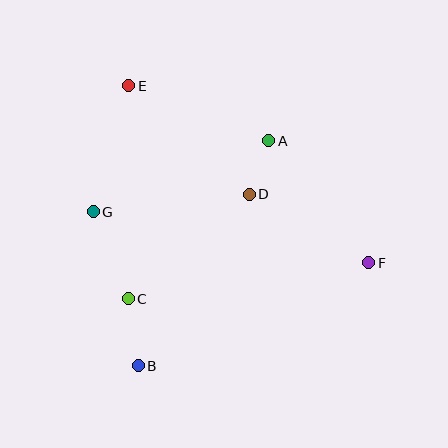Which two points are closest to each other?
Points A and D are closest to each other.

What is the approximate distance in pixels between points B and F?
The distance between B and F is approximately 252 pixels.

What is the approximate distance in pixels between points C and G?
The distance between C and G is approximately 94 pixels.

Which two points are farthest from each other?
Points E and F are farthest from each other.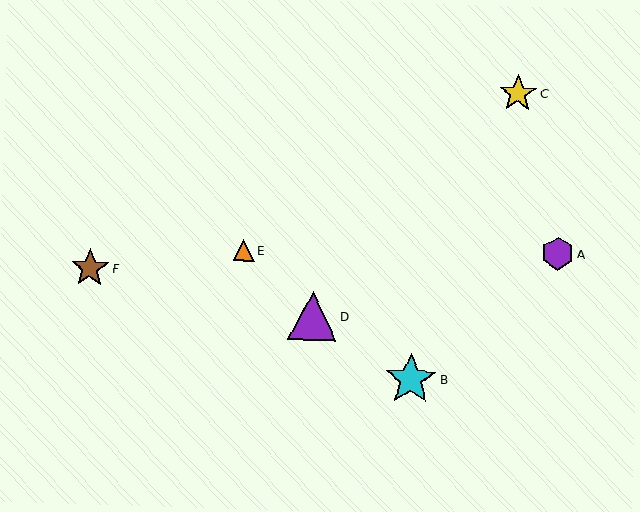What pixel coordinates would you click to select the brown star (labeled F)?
Click at (90, 268) to select the brown star F.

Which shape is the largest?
The cyan star (labeled B) is the largest.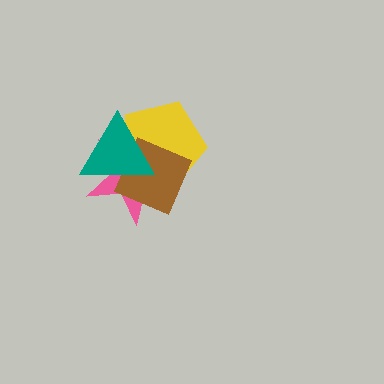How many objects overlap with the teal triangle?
3 objects overlap with the teal triangle.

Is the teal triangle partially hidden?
No, no other shape covers it.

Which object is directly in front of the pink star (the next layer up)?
The yellow pentagon is directly in front of the pink star.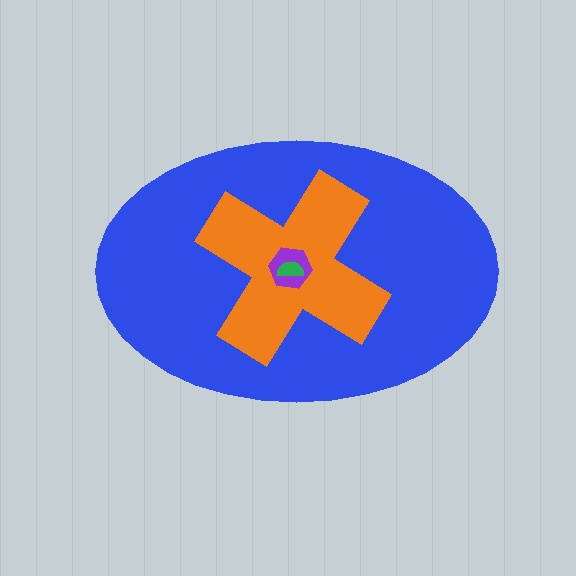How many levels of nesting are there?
4.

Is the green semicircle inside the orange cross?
Yes.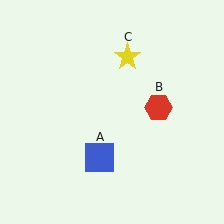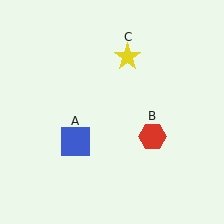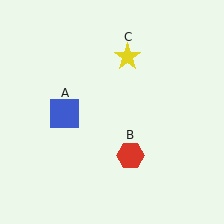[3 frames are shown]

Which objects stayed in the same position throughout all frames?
Yellow star (object C) remained stationary.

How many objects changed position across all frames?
2 objects changed position: blue square (object A), red hexagon (object B).